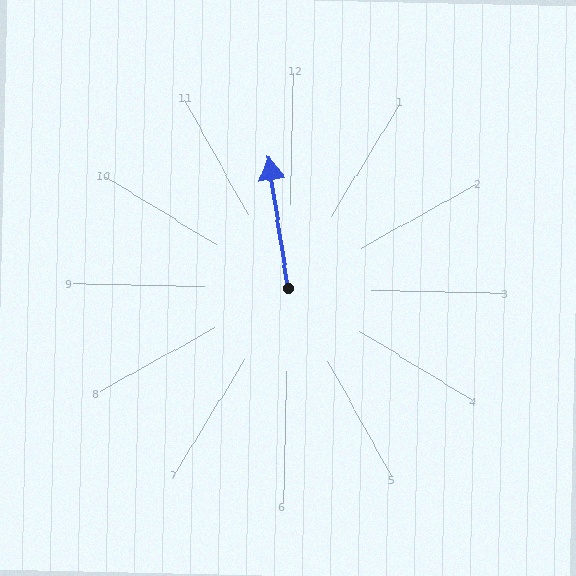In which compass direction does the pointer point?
North.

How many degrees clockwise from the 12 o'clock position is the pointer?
Approximately 350 degrees.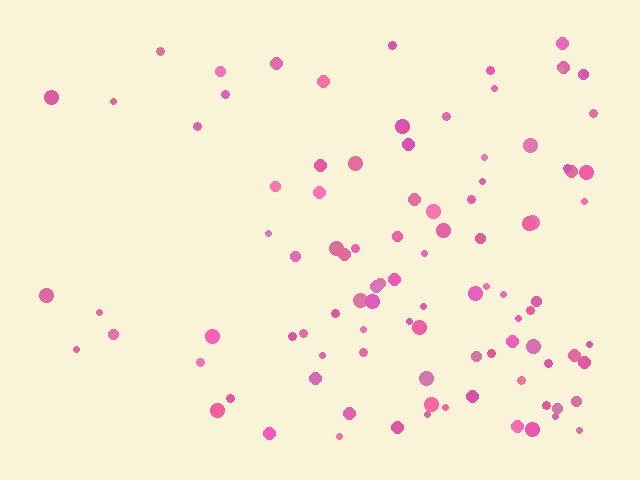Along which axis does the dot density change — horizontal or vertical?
Horizontal.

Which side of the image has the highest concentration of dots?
The right.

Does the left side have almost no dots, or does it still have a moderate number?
Still a moderate number, just noticeably fewer than the right.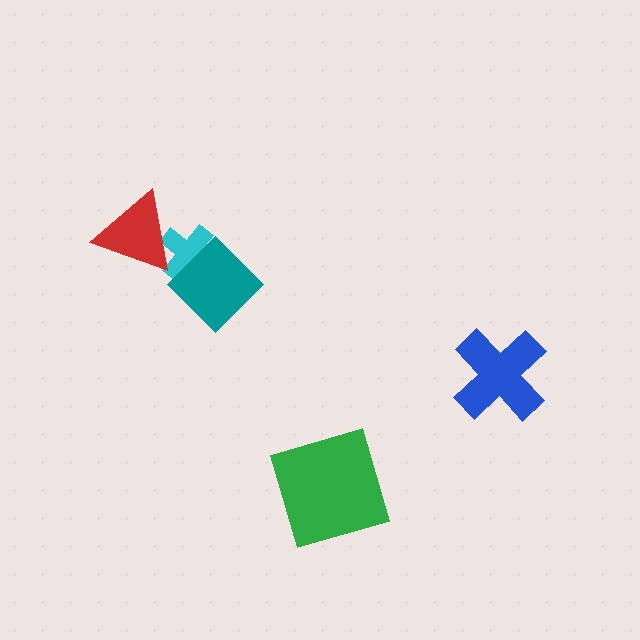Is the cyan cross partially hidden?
Yes, it is partially covered by another shape.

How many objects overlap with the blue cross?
0 objects overlap with the blue cross.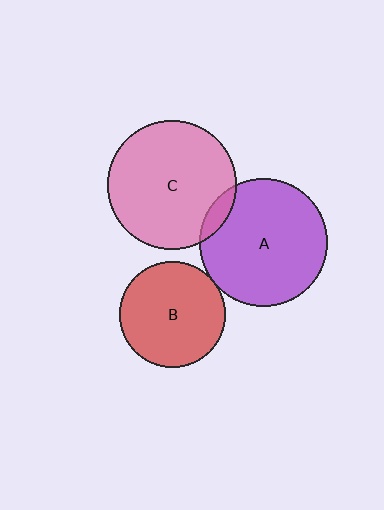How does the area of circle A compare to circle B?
Approximately 1.5 times.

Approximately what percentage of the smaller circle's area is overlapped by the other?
Approximately 5%.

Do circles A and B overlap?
Yes.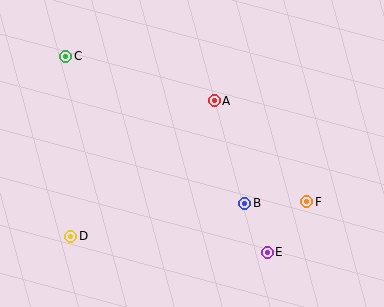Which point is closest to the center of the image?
Point A at (214, 101) is closest to the center.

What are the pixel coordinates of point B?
Point B is at (245, 203).